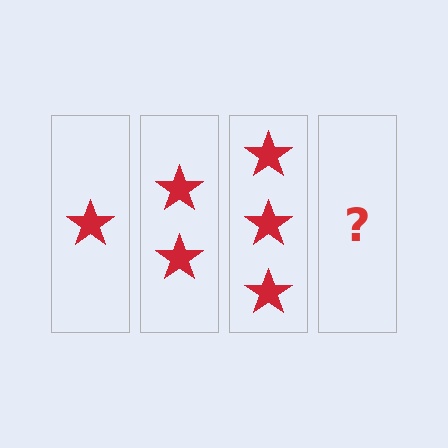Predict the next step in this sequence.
The next step is 4 stars.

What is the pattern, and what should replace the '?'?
The pattern is that each step adds one more star. The '?' should be 4 stars.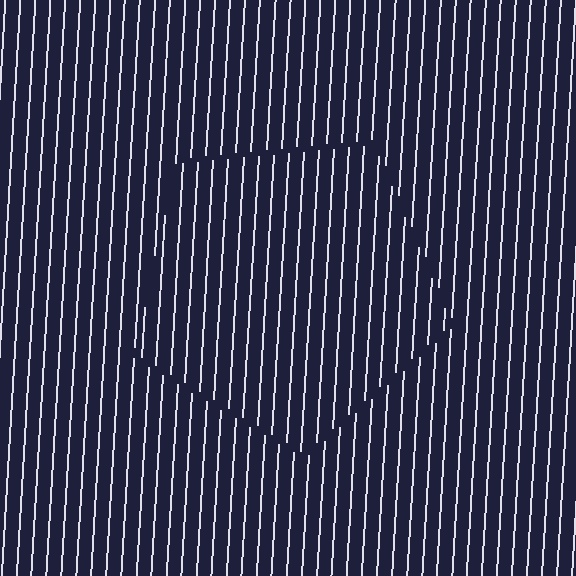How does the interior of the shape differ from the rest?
The interior of the shape contains the same grating, shifted by half a period — the contour is defined by the phase discontinuity where line-ends from the inner and outer gratings abut.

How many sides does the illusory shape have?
5 sides — the line-ends trace a pentagon.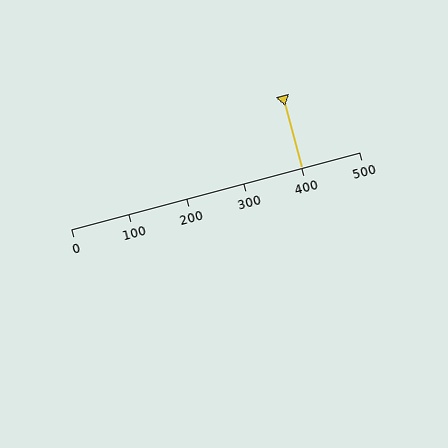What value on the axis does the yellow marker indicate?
The marker indicates approximately 400.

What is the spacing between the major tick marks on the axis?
The major ticks are spaced 100 apart.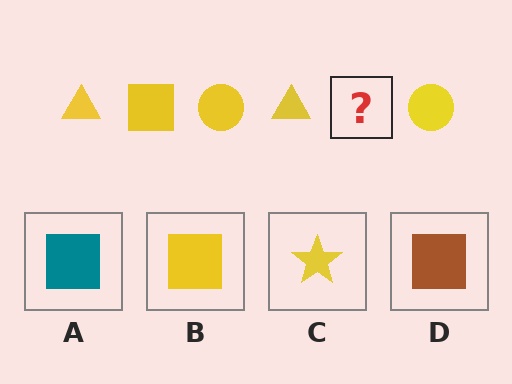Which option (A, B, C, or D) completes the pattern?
B.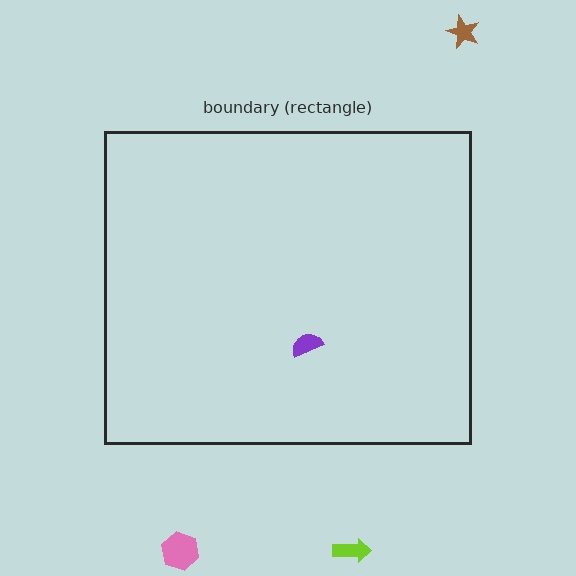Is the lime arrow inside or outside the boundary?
Outside.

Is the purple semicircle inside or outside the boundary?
Inside.